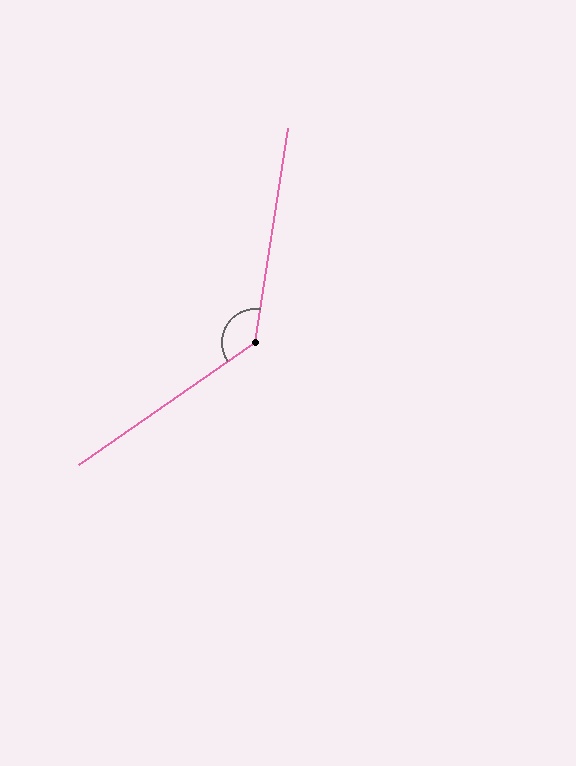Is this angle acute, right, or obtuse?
It is obtuse.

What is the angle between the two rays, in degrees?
Approximately 134 degrees.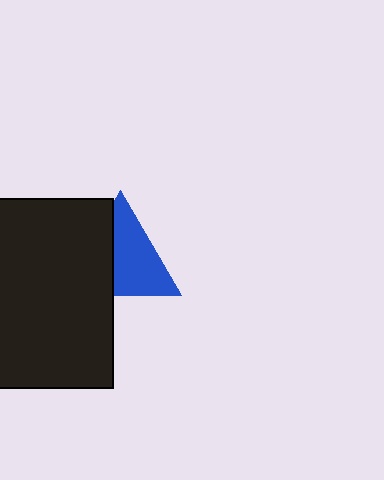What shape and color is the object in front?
The object in front is a black rectangle.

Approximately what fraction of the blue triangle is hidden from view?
Roughly 39% of the blue triangle is hidden behind the black rectangle.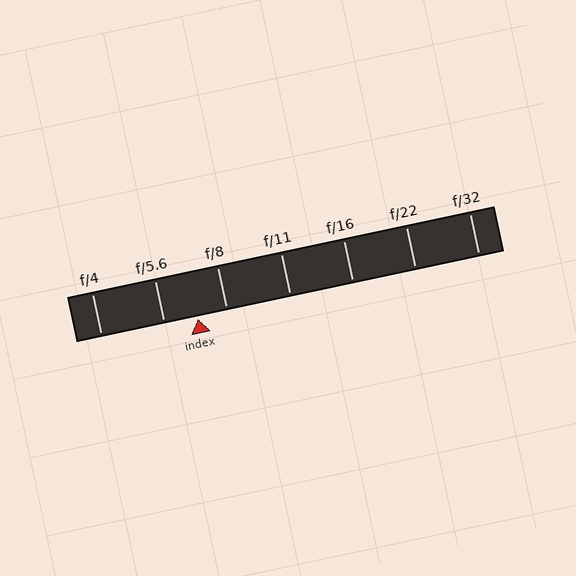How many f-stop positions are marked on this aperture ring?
There are 7 f-stop positions marked.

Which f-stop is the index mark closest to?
The index mark is closest to f/8.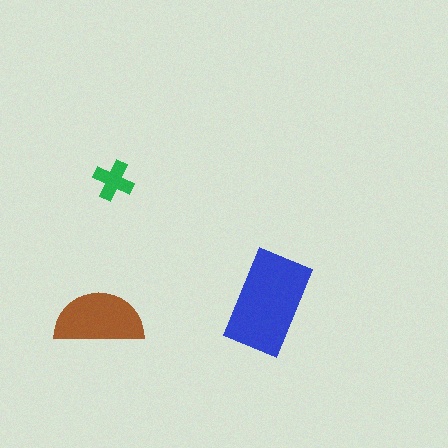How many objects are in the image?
There are 3 objects in the image.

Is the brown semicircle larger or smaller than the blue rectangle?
Smaller.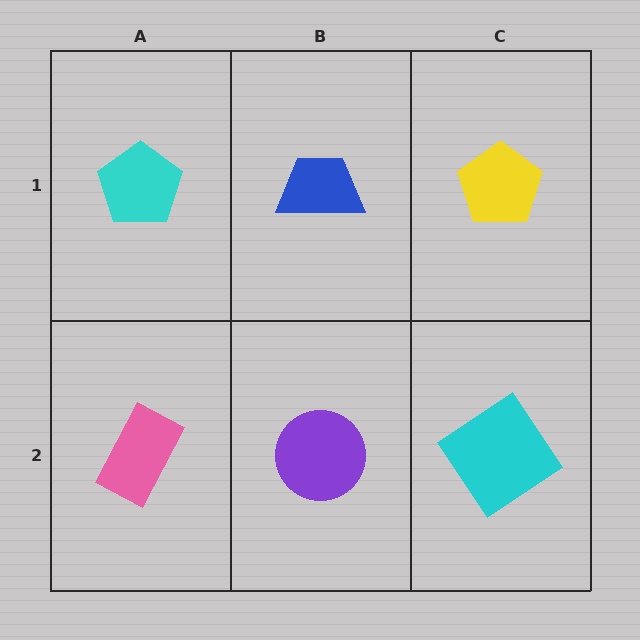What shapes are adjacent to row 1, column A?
A pink rectangle (row 2, column A), a blue trapezoid (row 1, column B).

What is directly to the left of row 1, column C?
A blue trapezoid.